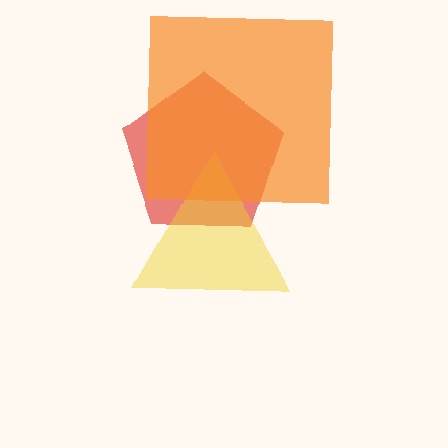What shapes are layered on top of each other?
The layered shapes are: a red pentagon, a yellow triangle, an orange square.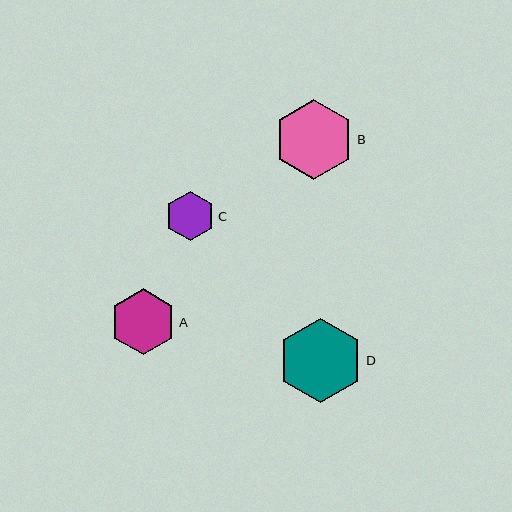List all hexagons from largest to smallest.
From largest to smallest: D, B, A, C.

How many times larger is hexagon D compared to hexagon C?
Hexagon D is approximately 1.7 times the size of hexagon C.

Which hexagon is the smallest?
Hexagon C is the smallest with a size of approximately 49 pixels.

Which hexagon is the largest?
Hexagon D is the largest with a size of approximately 85 pixels.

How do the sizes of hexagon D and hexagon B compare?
Hexagon D and hexagon B are approximately the same size.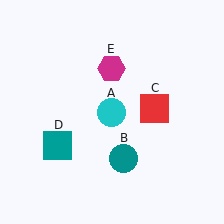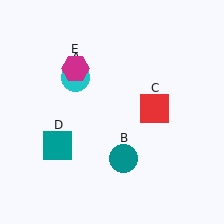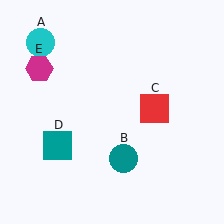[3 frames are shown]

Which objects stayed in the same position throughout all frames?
Teal circle (object B) and red square (object C) and teal square (object D) remained stationary.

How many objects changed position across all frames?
2 objects changed position: cyan circle (object A), magenta hexagon (object E).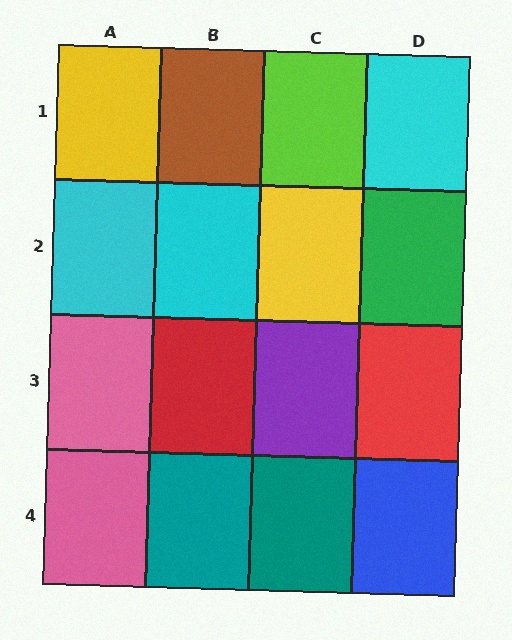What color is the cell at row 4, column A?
Pink.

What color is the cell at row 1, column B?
Brown.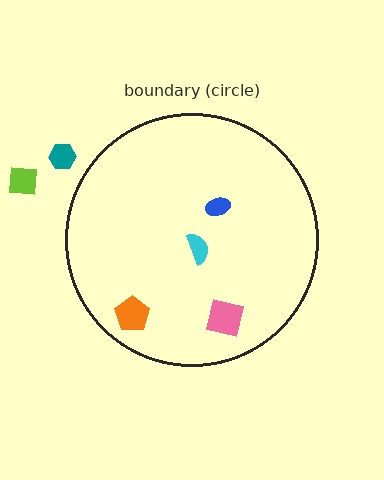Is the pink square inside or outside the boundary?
Inside.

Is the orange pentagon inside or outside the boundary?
Inside.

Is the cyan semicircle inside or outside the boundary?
Inside.